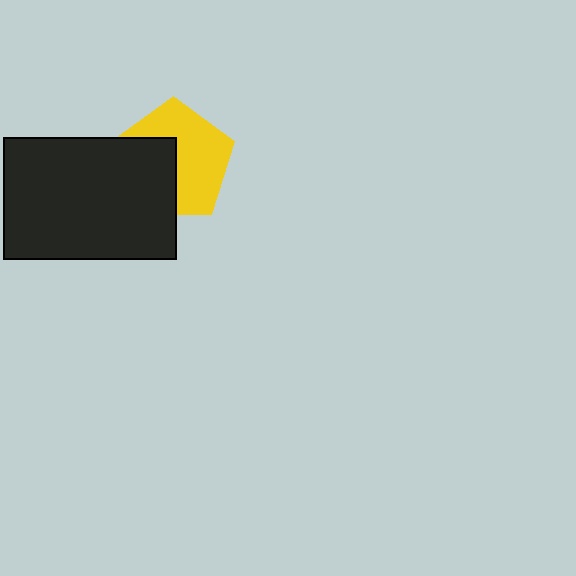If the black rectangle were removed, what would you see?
You would see the complete yellow pentagon.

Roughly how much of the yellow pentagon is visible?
About half of it is visible (roughly 58%).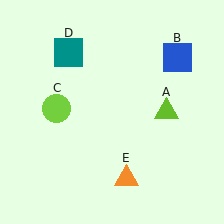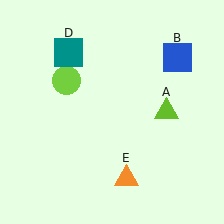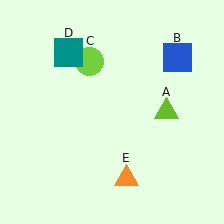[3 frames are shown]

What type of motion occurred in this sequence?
The lime circle (object C) rotated clockwise around the center of the scene.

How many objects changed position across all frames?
1 object changed position: lime circle (object C).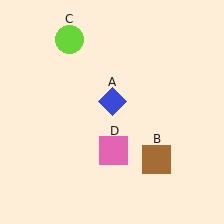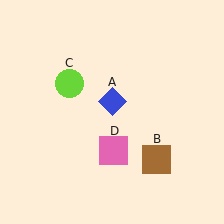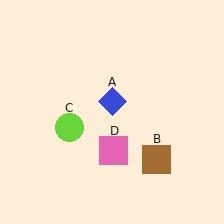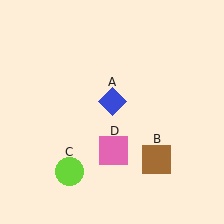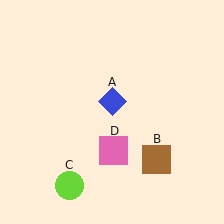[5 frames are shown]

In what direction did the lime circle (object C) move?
The lime circle (object C) moved down.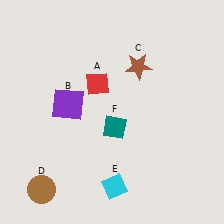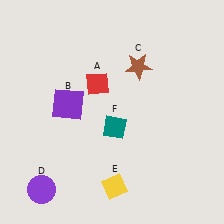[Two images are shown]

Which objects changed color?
D changed from brown to purple. E changed from cyan to yellow.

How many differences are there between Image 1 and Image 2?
There are 2 differences between the two images.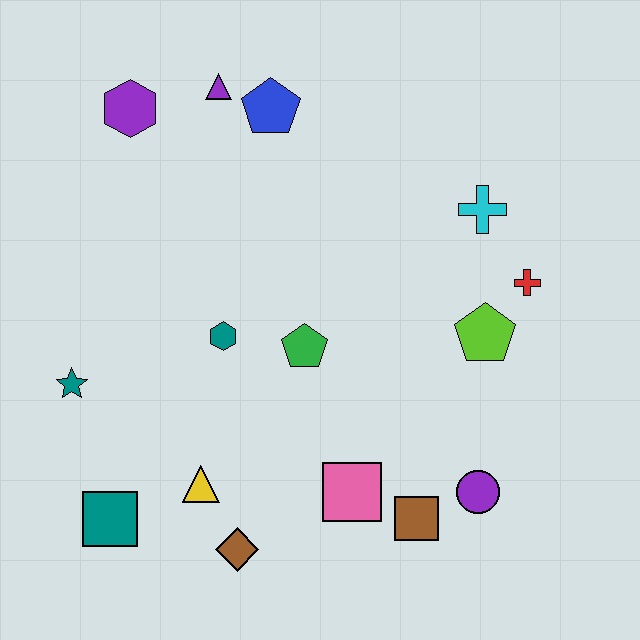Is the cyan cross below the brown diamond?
No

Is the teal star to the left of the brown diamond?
Yes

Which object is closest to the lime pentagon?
The red cross is closest to the lime pentagon.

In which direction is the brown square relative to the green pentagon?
The brown square is below the green pentagon.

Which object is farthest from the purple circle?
The purple hexagon is farthest from the purple circle.